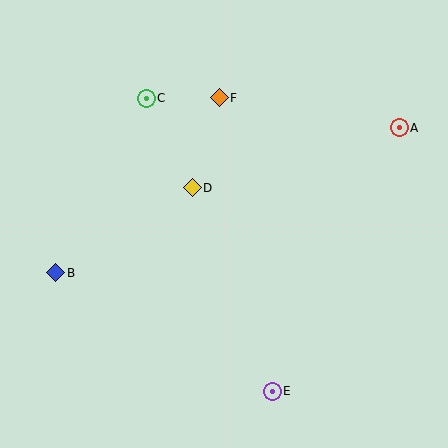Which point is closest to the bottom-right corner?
Point E is closest to the bottom-right corner.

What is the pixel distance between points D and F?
The distance between D and F is 94 pixels.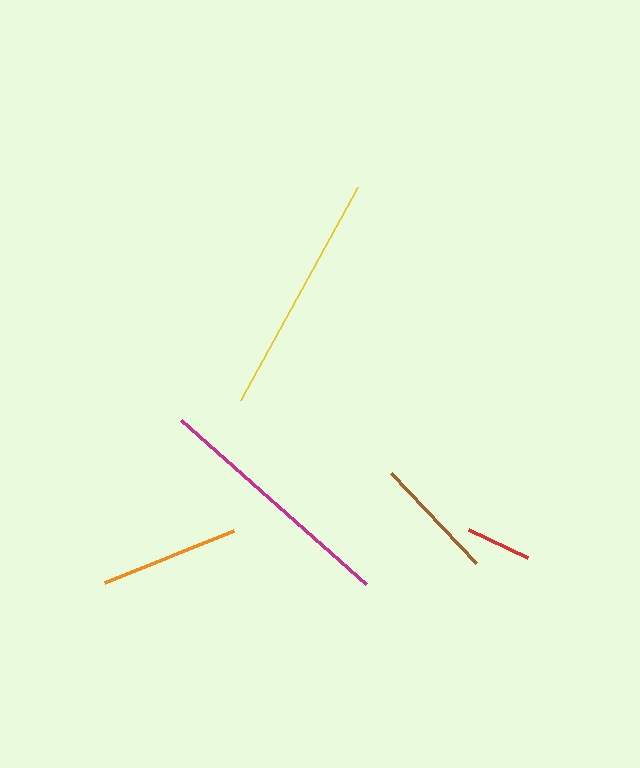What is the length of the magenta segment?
The magenta segment is approximately 248 pixels long.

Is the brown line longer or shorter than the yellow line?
The yellow line is longer than the brown line.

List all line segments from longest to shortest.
From longest to shortest: magenta, yellow, orange, brown, red.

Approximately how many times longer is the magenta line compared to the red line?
The magenta line is approximately 3.8 times the length of the red line.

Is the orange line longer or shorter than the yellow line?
The yellow line is longer than the orange line.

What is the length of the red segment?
The red segment is approximately 65 pixels long.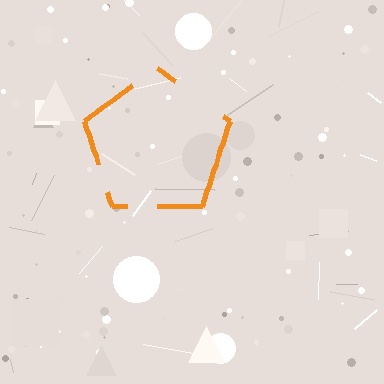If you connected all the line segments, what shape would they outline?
They would outline a pentagon.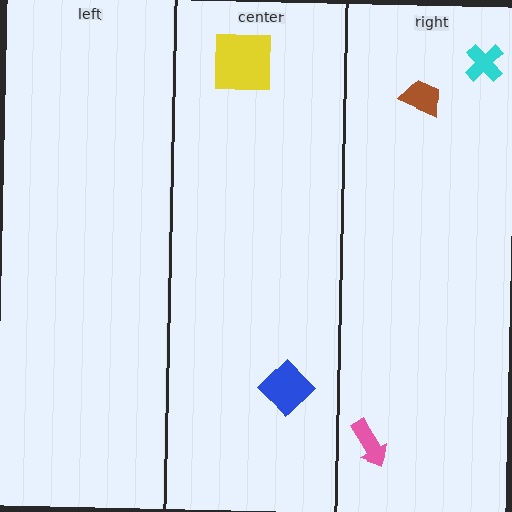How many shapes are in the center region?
2.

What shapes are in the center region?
The yellow square, the blue diamond.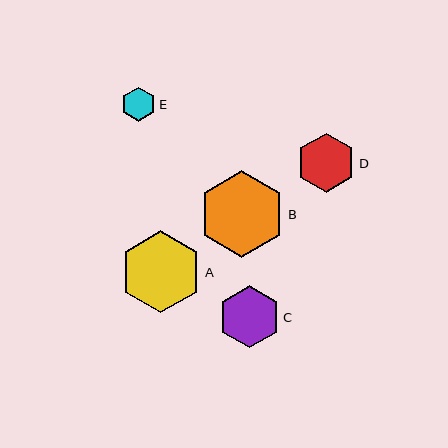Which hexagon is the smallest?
Hexagon E is the smallest with a size of approximately 34 pixels.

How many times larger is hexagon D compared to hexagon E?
Hexagon D is approximately 1.7 times the size of hexagon E.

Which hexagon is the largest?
Hexagon B is the largest with a size of approximately 87 pixels.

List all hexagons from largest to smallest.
From largest to smallest: B, A, C, D, E.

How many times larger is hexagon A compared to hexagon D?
Hexagon A is approximately 1.4 times the size of hexagon D.